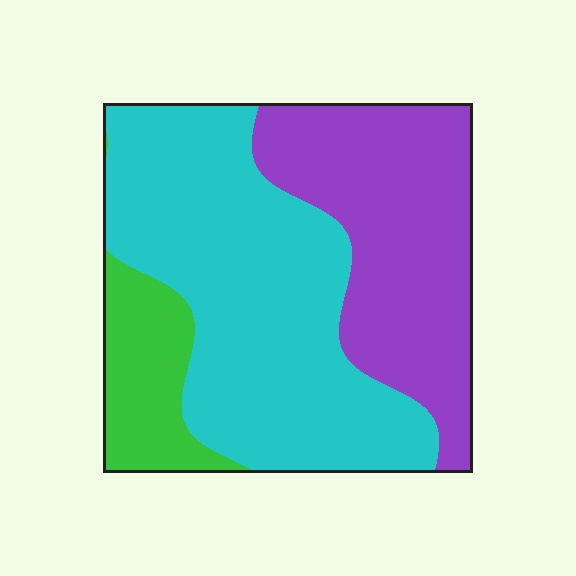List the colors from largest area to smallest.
From largest to smallest: cyan, purple, green.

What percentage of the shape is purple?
Purple takes up about one third (1/3) of the shape.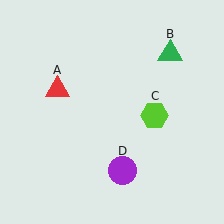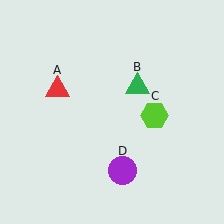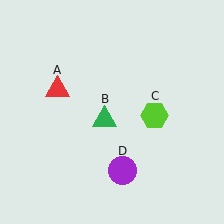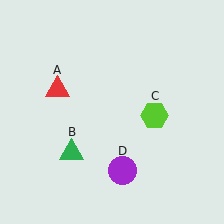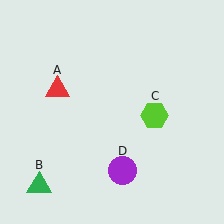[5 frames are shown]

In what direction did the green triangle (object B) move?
The green triangle (object B) moved down and to the left.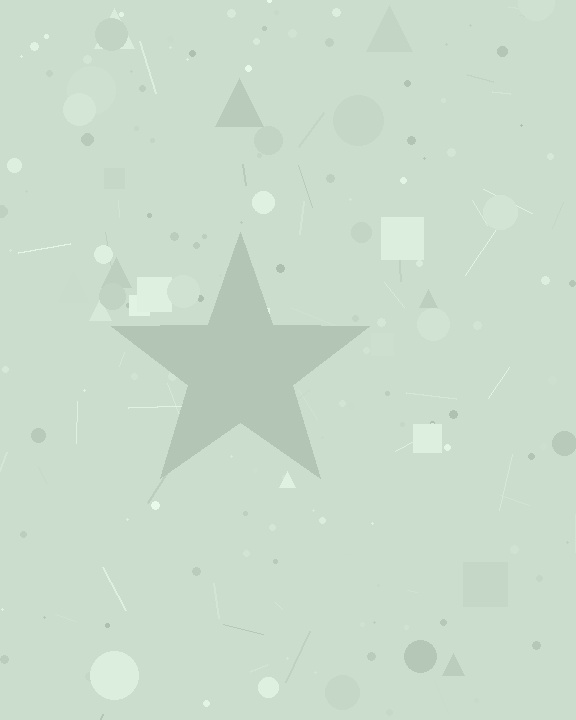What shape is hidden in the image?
A star is hidden in the image.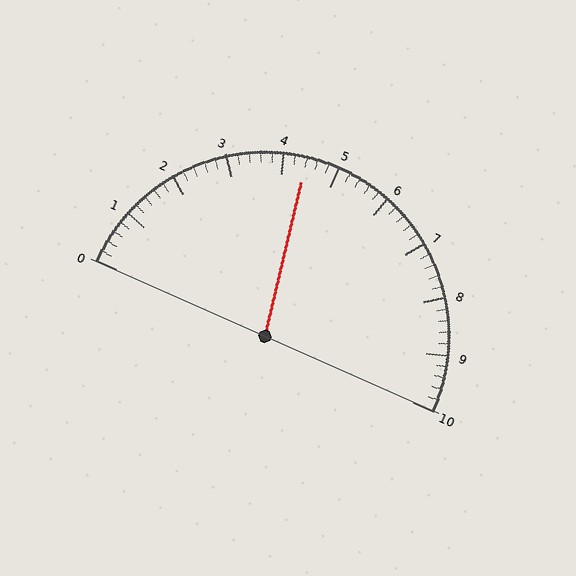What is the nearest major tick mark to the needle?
The nearest major tick mark is 4.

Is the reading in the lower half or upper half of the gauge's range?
The reading is in the lower half of the range (0 to 10).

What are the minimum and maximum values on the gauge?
The gauge ranges from 0 to 10.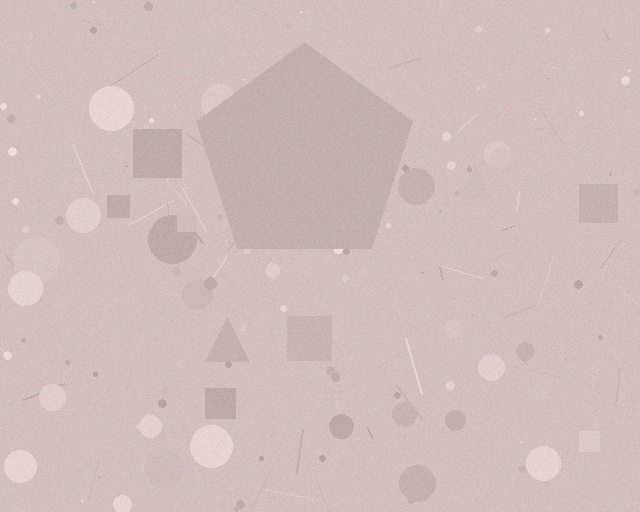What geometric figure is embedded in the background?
A pentagon is embedded in the background.